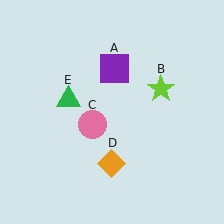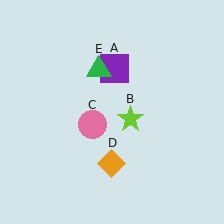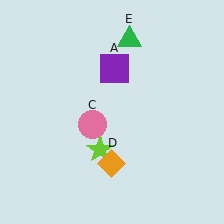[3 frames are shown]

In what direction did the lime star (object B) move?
The lime star (object B) moved down and to the left.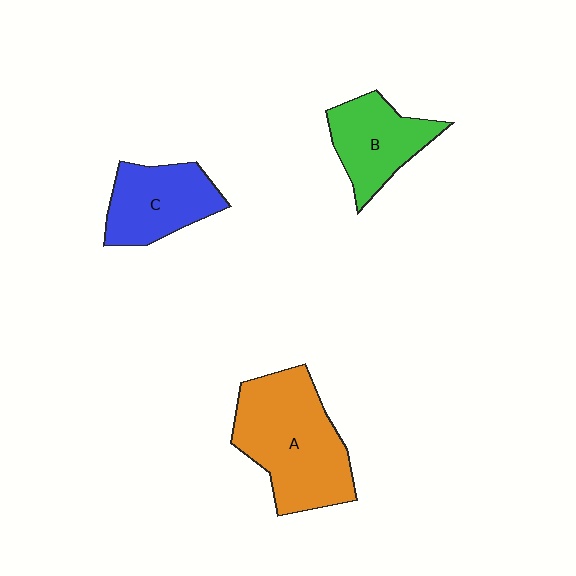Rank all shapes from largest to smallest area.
From largest to smallest: A (orange), C (blue), B (green).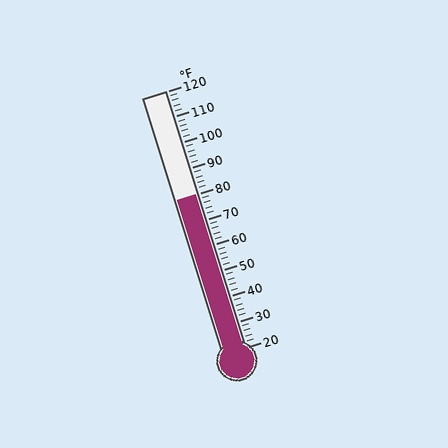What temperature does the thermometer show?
The thermometer shows approximately 80°F.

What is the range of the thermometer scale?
The thermometer scale ranges from 20°F to 120°F.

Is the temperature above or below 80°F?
The temperature is at 80°F.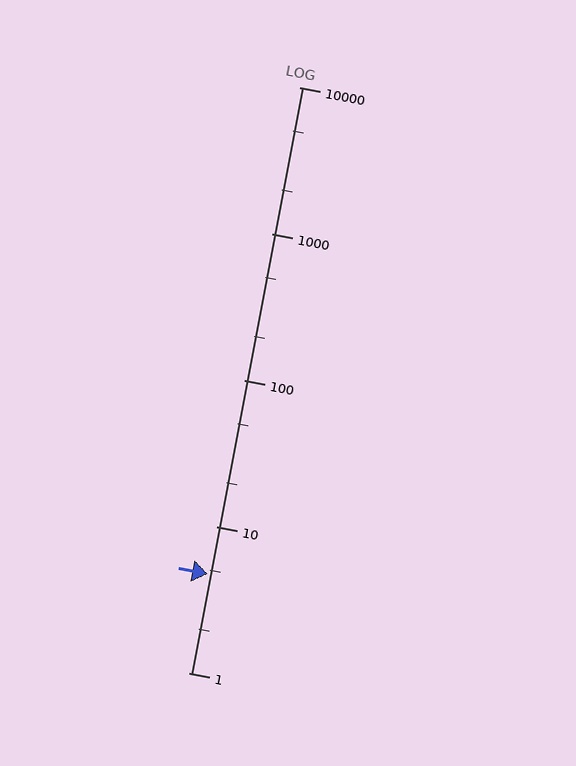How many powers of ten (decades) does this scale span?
The scale spans 4 decades, from 1 to 10000.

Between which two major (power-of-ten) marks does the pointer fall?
The pointer is between 1 and 10.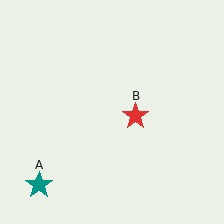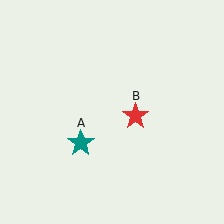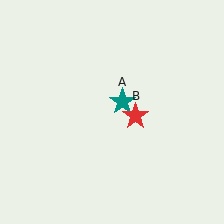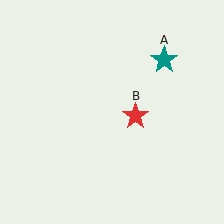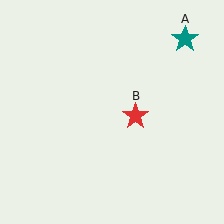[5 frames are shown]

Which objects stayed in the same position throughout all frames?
Red star (object B) remained stationary.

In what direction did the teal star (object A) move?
The teal star (object A) moved up and to the right.